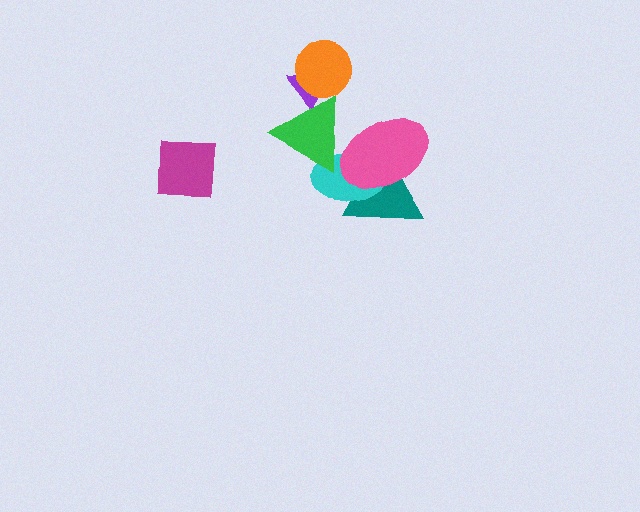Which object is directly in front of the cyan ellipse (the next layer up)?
The green triangle is directly in front of the cyan ellipse.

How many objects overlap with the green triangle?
4 objects overlap with the green triangle.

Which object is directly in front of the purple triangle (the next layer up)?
The orange circle is directly in front of the purple triangle.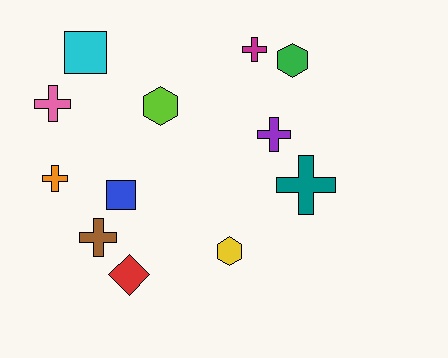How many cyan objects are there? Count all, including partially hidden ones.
There is 1 cyan object.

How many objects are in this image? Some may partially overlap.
There are 12 objects.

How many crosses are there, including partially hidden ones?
There are 6 crosses.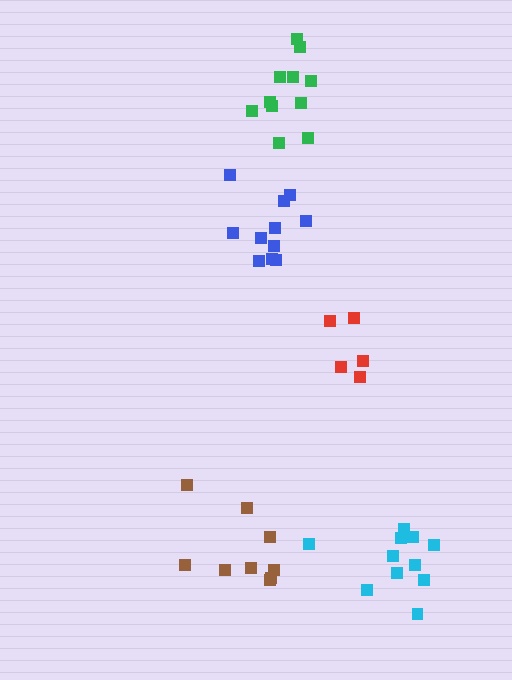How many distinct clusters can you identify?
There are 5 distinct clusters.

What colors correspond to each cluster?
The clusters are colored: blue, red, brown, green, cyan.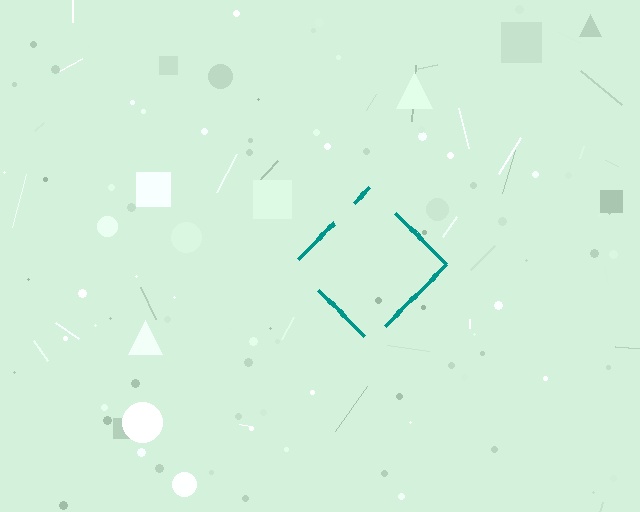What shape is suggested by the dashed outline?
The dashed outline suggests a diamond.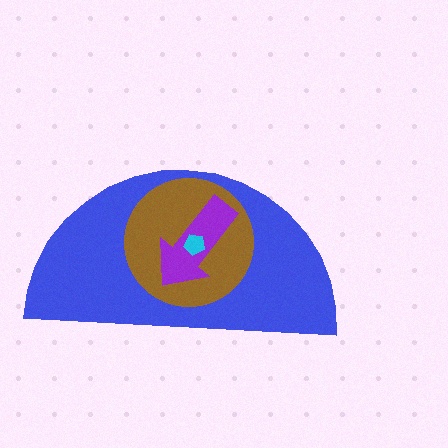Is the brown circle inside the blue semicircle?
Yes.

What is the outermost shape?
The blue semicircle.